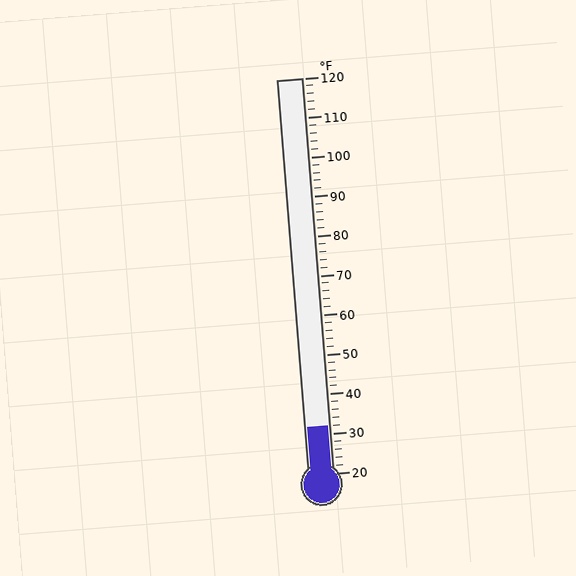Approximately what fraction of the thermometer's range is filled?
The thermometer is filled to approximately 10% of its range.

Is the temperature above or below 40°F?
The temperature is below 40°F.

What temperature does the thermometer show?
The thermometer shows approximately 32°F.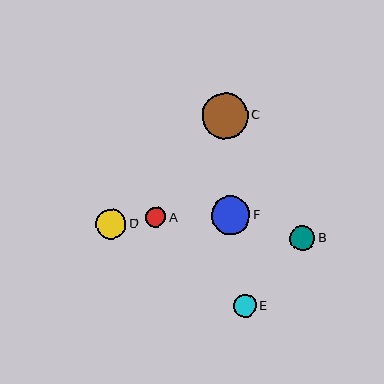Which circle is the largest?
Circle C is the largest with a size of approximately 46 pixels.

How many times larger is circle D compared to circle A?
Circle D is approximately 1.5 times the size of circle A.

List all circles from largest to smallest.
From largest to smallest: C, F, D, B, E, A.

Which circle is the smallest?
Circle A is the smallest with a size of approximately 20 pixels.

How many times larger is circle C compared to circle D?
Circle C is approximately 1.5 times the size of circle D.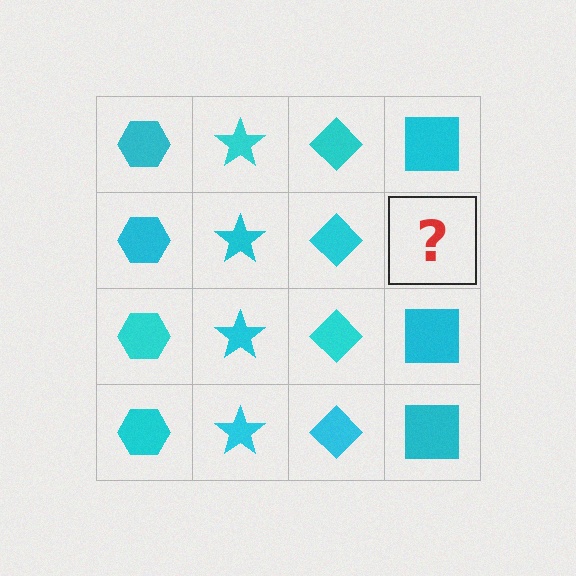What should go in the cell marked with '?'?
The missing cell should contain a cyan square.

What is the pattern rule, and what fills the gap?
The rule is that each column has a consistent shape. The gap should be filled with a cyan square.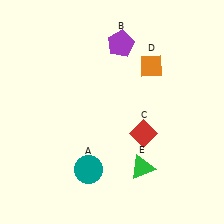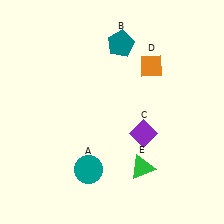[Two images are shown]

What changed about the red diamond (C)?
In Image 1, C is red. In Image 2, it changed to purple.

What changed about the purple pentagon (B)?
In Image 1, B is purple. In Image 2, it changed to teal.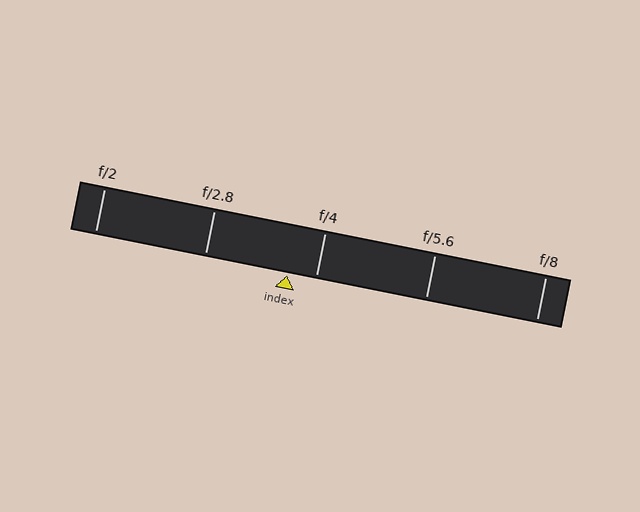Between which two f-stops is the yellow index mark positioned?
The index mark is between f/2.8 and f/4.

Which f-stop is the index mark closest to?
The index mark is closest to f/4.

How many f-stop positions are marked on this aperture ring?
There are 5 f-stop positions marked.